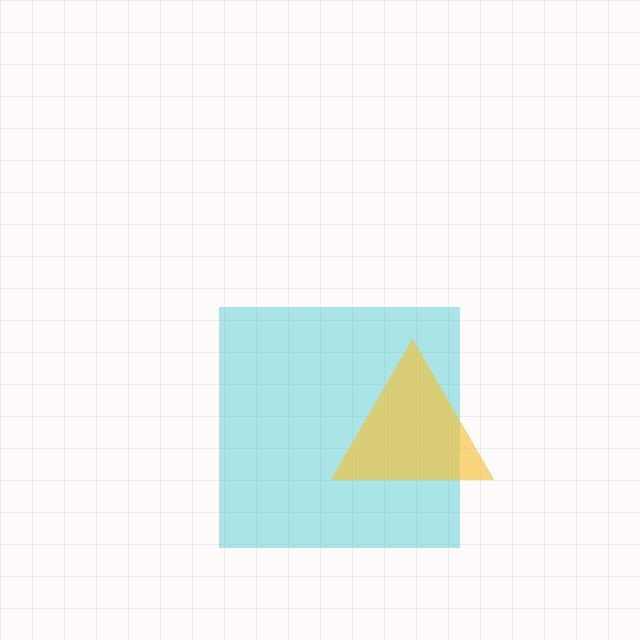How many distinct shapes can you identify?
There are 2 distinct shapes: a cyan square, a yellow triangle.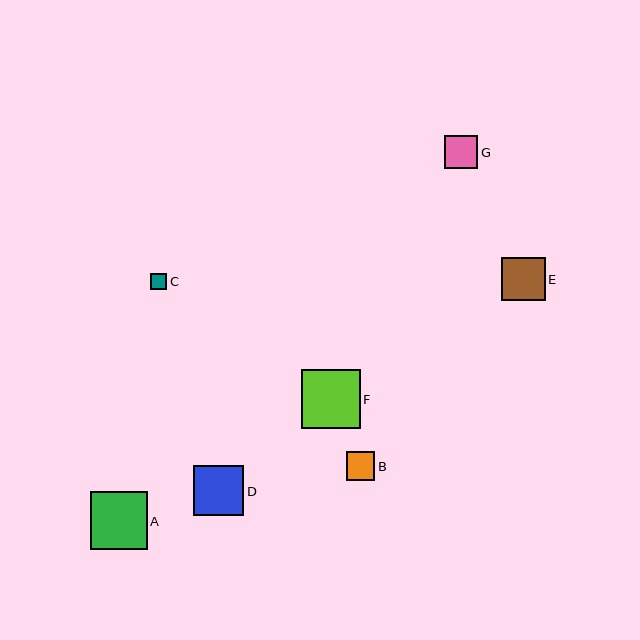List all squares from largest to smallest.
From largest to smallest: F, A, D, E, G, B, C.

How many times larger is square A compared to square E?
Square A is approximately 1.3 times the size of square E.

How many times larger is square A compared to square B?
Square A is approximately 2.0 times the size of square B.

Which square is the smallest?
Square C is the smallest with a size of approximately 16 pixels.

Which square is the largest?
Square F is the largest with a size of approximately 59 pixels.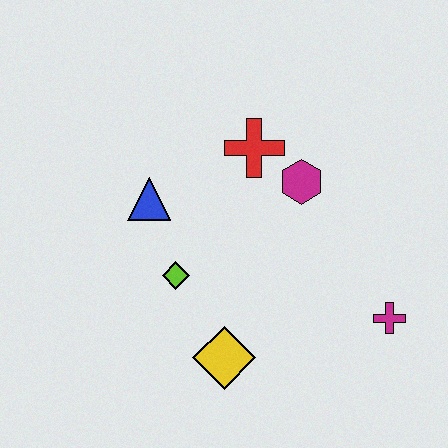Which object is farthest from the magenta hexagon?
The yellow diamond is farthest from the magenta hexagon.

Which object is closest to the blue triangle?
The lime diamond is closest to the blue triangle.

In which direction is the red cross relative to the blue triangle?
The red cross is to the right of the blue triangle.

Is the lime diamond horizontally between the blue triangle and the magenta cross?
Yes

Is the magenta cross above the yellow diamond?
Yes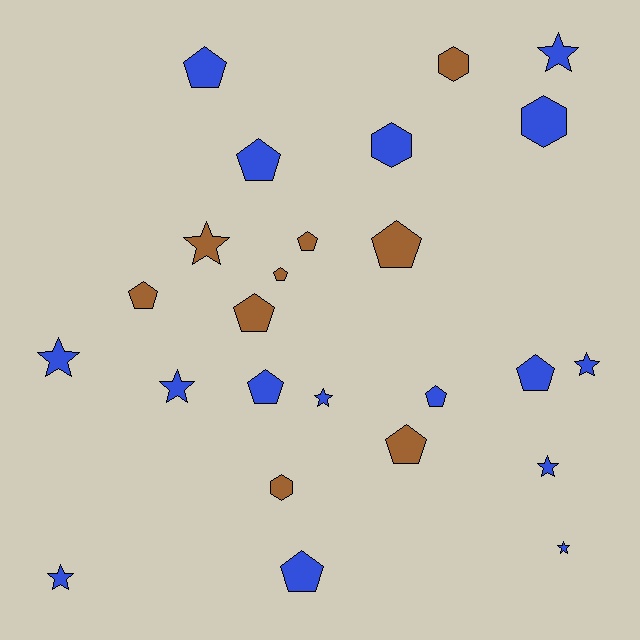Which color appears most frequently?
Blue, with 16 objects.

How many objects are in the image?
There are 25 objects.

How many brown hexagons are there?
There are 2 brown hexagons.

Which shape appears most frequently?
Pentagon, with 12 objects.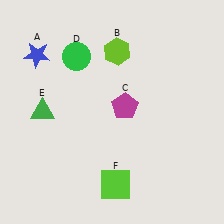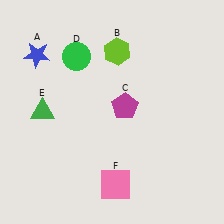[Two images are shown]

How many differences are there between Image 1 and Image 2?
There is 1 difference between the two images.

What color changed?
The square (F) changed from lime in Image 1 to pink in Image 2.